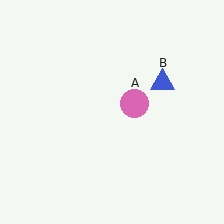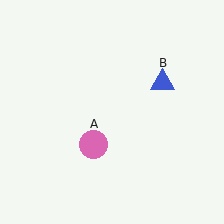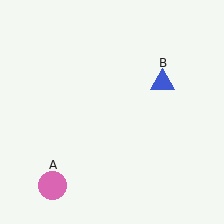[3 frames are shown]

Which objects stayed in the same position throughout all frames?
Blue triangle (object B) remained stationary.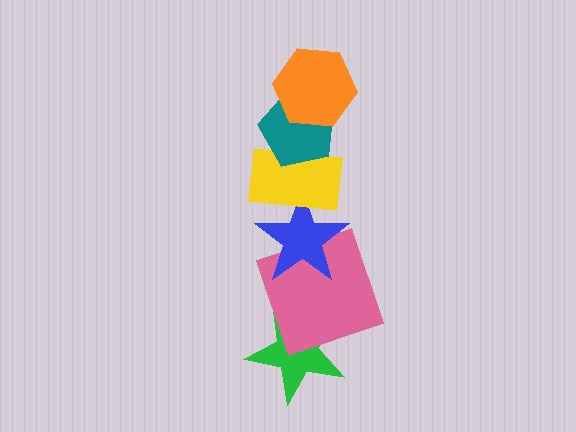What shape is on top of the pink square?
The blue star is on top of the pink square.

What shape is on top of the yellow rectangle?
The teal pentagon is on top of the yellow rectangle.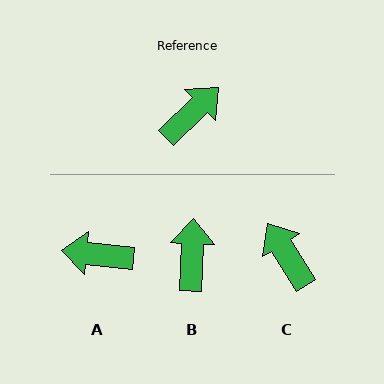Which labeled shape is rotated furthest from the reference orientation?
A, about 129 degrees away.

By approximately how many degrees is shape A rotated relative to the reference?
Approximately 129 degrees counter-clockwise.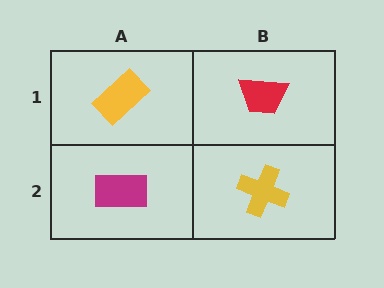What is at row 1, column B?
A red trapezoid.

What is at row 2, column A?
A magenta rectangle.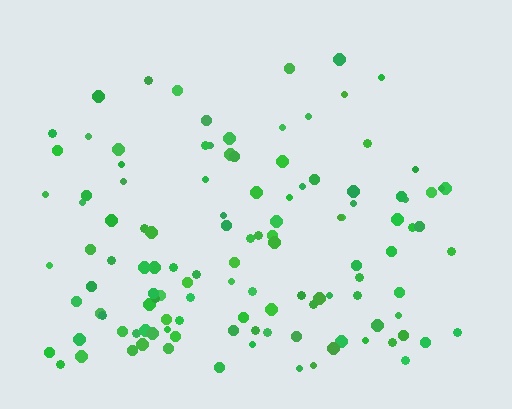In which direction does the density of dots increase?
From top to bottom, with the bottom side densest.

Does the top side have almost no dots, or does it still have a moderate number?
Still a moderate number, just noticeably fewer than the bottom.